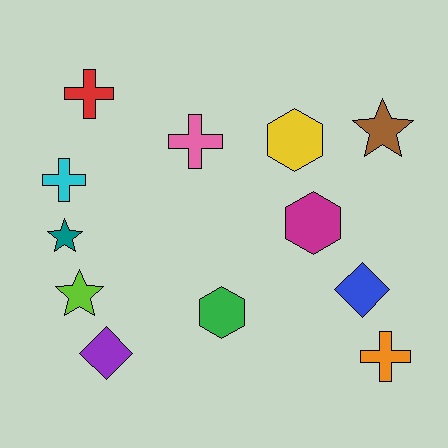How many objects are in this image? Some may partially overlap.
There are 12 objects.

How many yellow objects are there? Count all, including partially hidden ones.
There is 1 yellow object.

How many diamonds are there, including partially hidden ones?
There are 2 diamonds.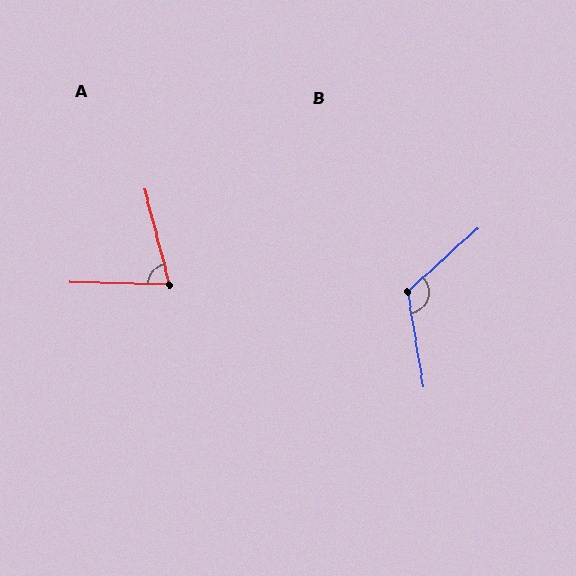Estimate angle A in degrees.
Approximately 74 degrees.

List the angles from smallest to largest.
A (74°), B (123°).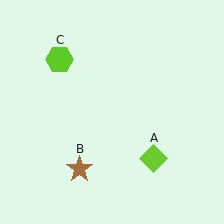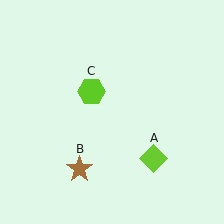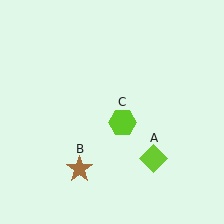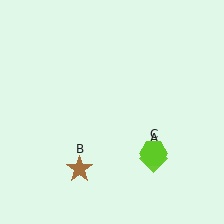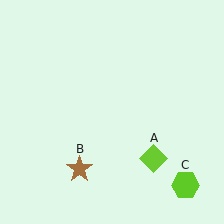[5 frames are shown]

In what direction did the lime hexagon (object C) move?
The lime hexagon (object C) moved down and to the right.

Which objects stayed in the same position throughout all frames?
Lime diamond (object A) and brown star (object B) remained stationary.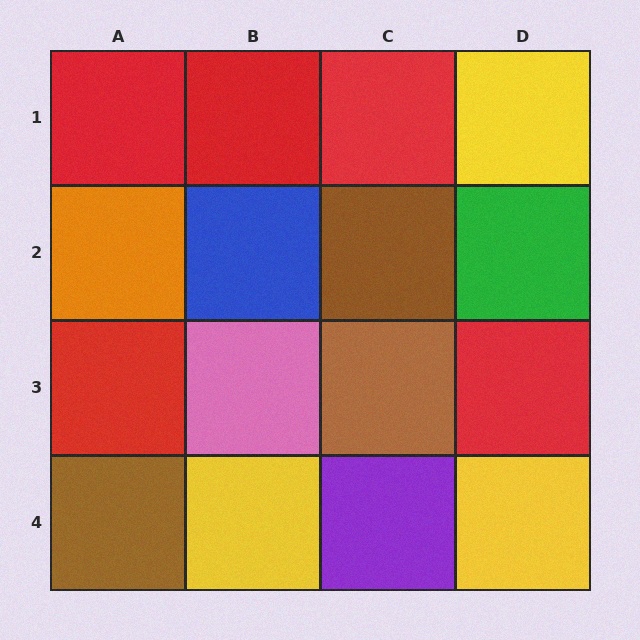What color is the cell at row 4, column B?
Yellow.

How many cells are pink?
1 cell is pink.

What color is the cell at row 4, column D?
Yellow.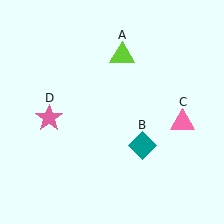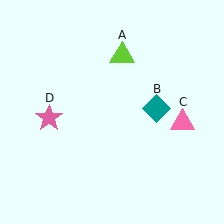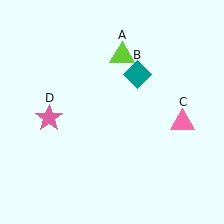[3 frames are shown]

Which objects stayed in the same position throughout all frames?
Lime triangle (object A) and pink triangle (object C) and pink star (object D) remained stationary.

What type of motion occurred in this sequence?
The teal diamond (object B) rotated counterclockwise around the center of the scene.